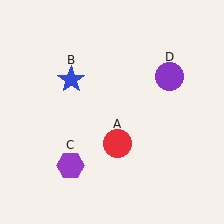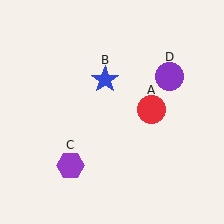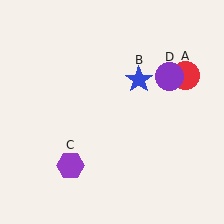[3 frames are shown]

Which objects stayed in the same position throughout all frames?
Purple hexagon (object C) and purple circle (object D) remained stationary.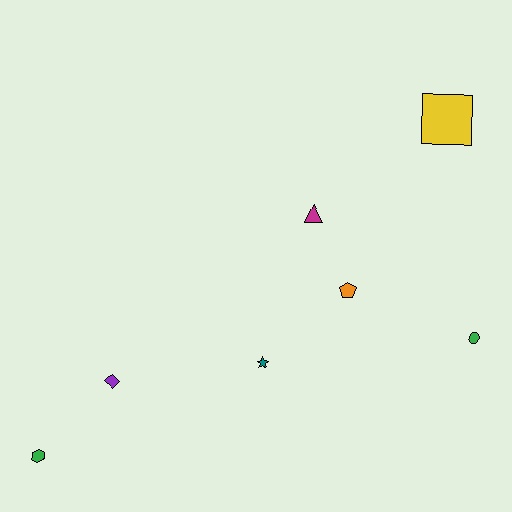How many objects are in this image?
There are 7 objects.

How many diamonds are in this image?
There is 1 diamond.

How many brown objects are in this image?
There are no brown objects.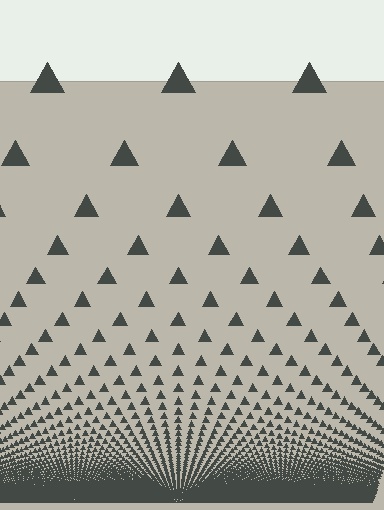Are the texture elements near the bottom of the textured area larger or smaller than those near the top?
Smaller. The gradient is inverted — elements near the bottom are smaller and denser.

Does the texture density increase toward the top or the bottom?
Density increases toward the bottom.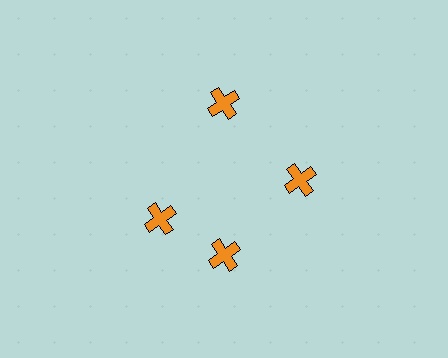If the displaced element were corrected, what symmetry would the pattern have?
It would have 4-fold rotational symmetry — the pattern would map onto itself every 90 degrees.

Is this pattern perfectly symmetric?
No. The 4 orange crosses are arranged in a ring, but one element near the 9 o'clock position is rotated out of alignment along the ring, breaking the 4-fold rotational symmetry.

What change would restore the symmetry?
The symmetry would be restored by rotating it back into even spacing with its neighbors so that all 4 crosses sit at equal angles and equal distance from the center.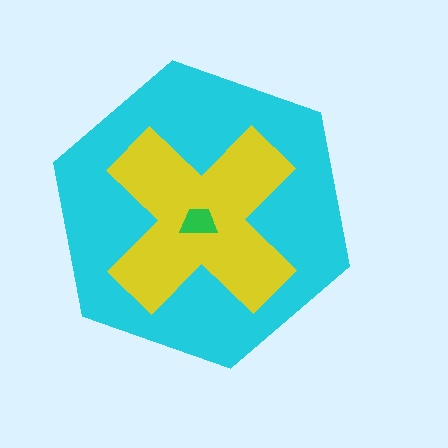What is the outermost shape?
The cyan hexagon.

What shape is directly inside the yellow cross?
The green trapezoid.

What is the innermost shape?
The green trapezoid.